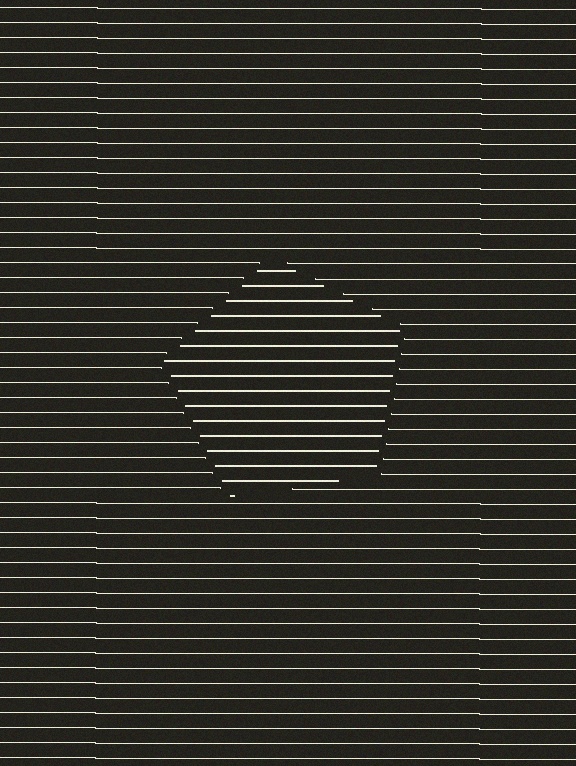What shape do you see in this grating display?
An illusory pentagon. The interior of the shape contains the same grating, shifted by half a period — the contour is defined by the phase discontinuity where line-ends from the inner and outer gratings abut.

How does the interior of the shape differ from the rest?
The interior of the shape contains the same grating, shifted by half a period — the contour is defined by the phase discontinuity where line-ends from the inner and outer gratings abut.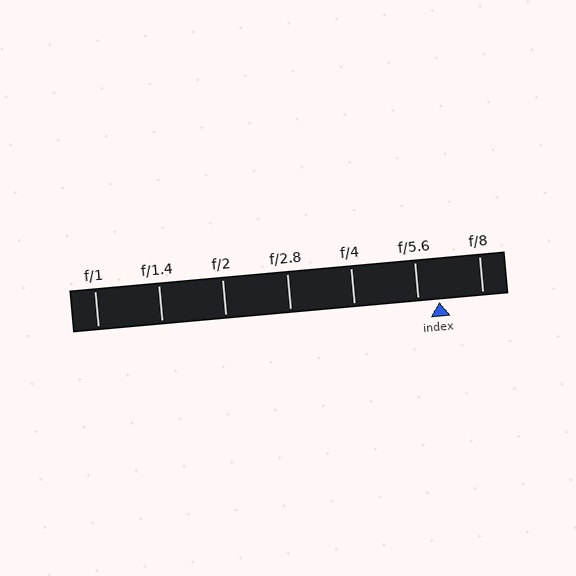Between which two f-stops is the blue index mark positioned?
The index mark is between f/5.6 and f/8.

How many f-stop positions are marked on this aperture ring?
There are 7 f-stop positions marked.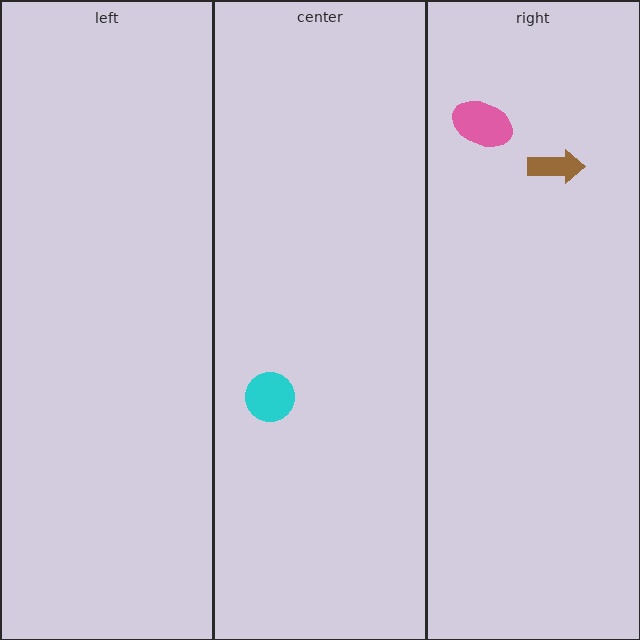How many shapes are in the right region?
2.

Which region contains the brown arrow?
The right region.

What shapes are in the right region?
The pink ellipse, the brown arrow.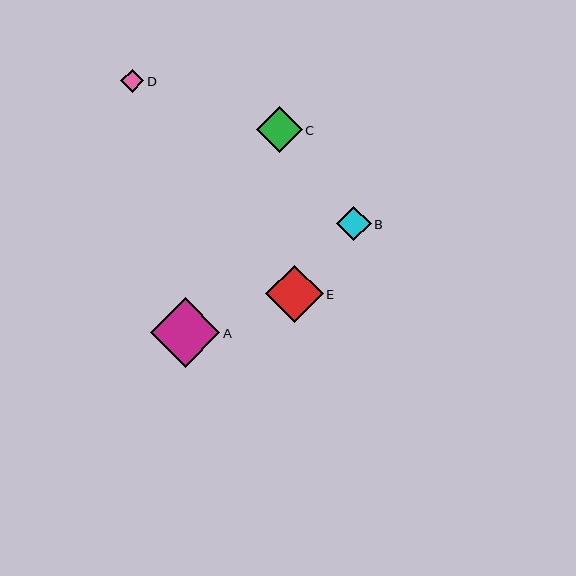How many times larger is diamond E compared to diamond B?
Diamond E is approximately 1.7 times the size of diamond B.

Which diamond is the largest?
Diamond A is the largest with a size of approximately 70 pixels.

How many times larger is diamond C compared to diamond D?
Diamond C is approximately 2.0 times the size of diamond D.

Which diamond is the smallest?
Diamond D is the smallest with a size of approximately 23 pixels.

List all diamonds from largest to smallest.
From largest to smallest: A, E, C, B, D.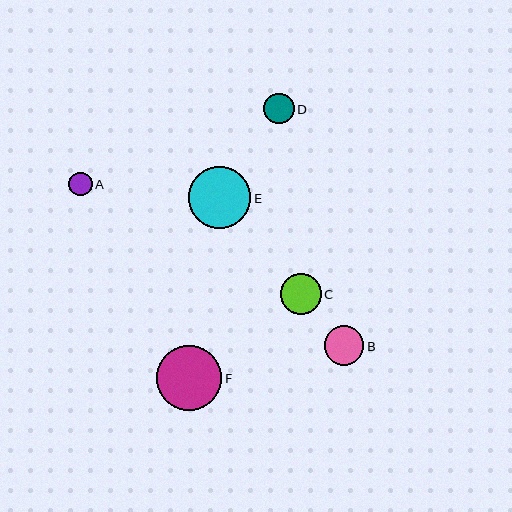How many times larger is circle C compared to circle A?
Circle C is approximately 1.7 times the size of circle A.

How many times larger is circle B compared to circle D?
Circle B is approximately 1.3 times the size of circle D.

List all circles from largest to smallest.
From largest to smallest: F, E, C, B, D, A.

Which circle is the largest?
Circle F is the largest with a size of approximately 65 pixels.